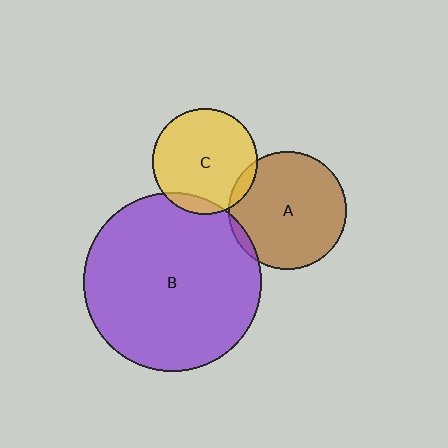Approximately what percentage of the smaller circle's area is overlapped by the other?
Approximately 5%.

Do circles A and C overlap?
Yes.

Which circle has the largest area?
Circle B (purple).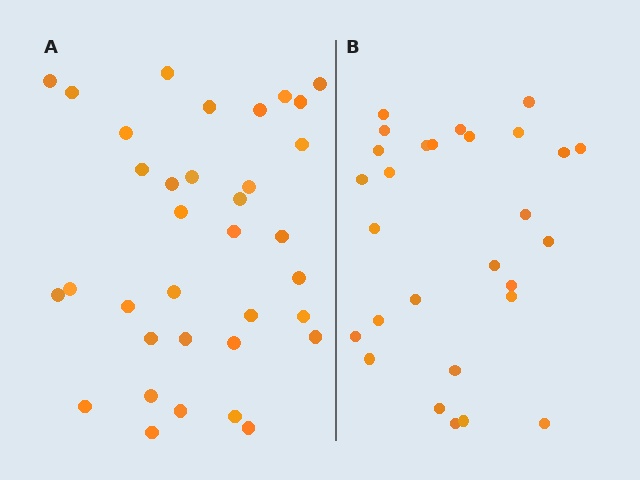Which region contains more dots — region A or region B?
Region A (the left region) has more dots.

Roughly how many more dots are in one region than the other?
Region A has roughly 8 or so more dots than region B.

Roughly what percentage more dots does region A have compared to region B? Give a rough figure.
About 25% more.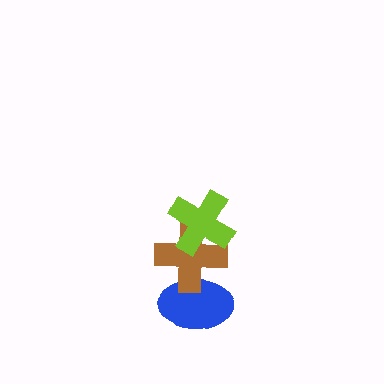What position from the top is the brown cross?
The brown cross is 2nd from the top.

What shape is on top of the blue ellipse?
The brown cross is on top of the blue ellipse.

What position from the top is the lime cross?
The lime cross is 1st from the top.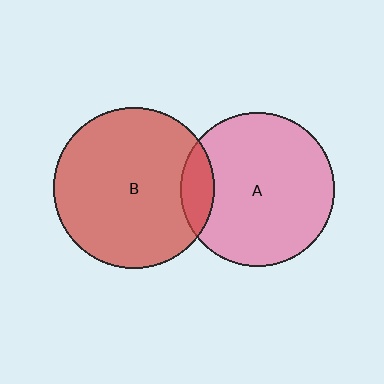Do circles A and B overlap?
Yes.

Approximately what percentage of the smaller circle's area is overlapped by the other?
Approximately 10%.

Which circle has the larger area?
Circle B (red).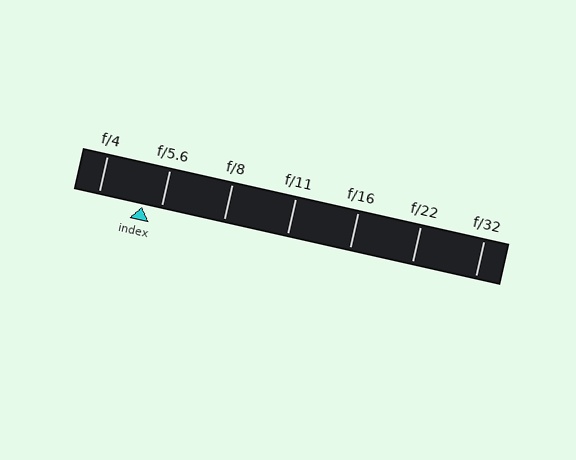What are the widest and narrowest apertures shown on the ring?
The widest aperture shown is f/4 and the narrowest is f/32.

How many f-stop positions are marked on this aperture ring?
There are 7 f-stop positions marked.